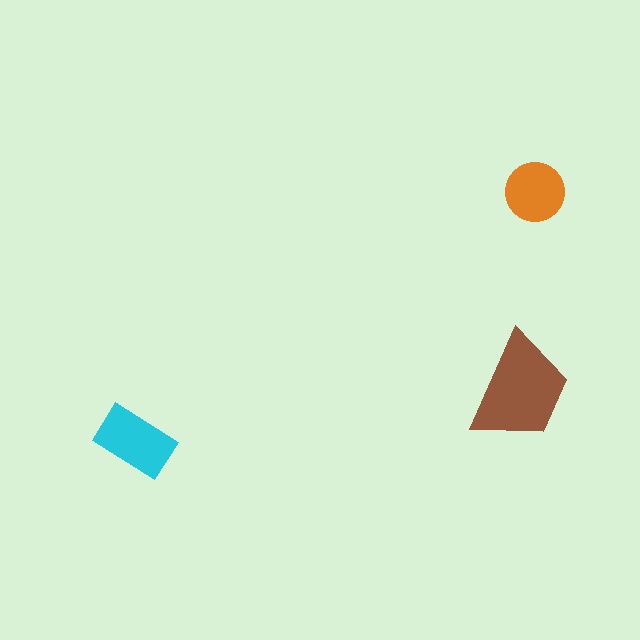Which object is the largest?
The brown trapezoid.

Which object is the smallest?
The orange circle.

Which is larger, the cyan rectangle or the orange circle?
The cyan rectangle.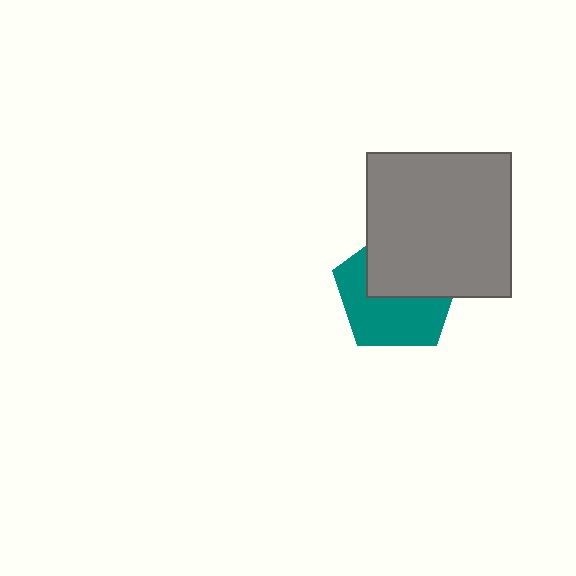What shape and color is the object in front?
The object in front is a gray square.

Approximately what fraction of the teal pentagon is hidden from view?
Roughly 47% of the teal pentagon is hidden behind the gray square.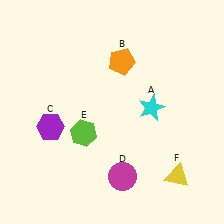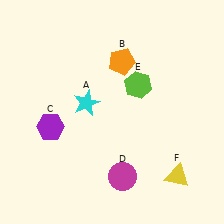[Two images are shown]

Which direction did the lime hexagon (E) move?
The lime hexagon (E) moved right.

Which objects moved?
The objects that moved are: the cyan star (A), the lime hexagon (E).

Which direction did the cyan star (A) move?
The cyan star (A) moved left.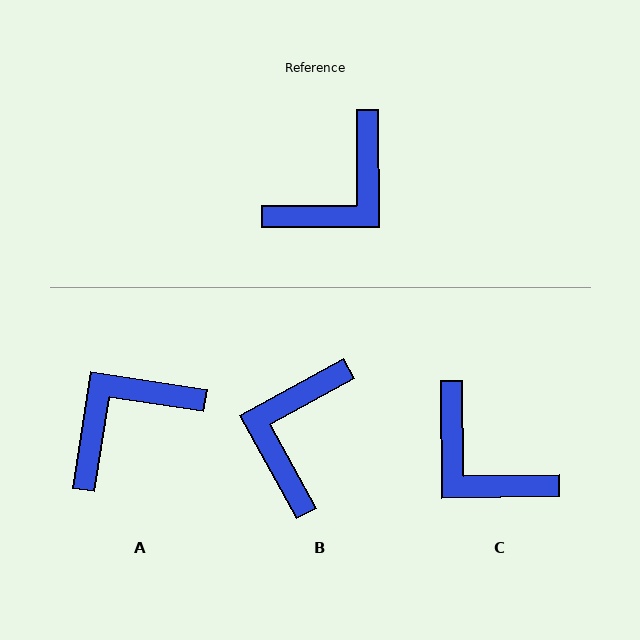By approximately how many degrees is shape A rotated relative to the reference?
Approximately 171 degrees counter-clockwise.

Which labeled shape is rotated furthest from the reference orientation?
A, about 171 degrees away.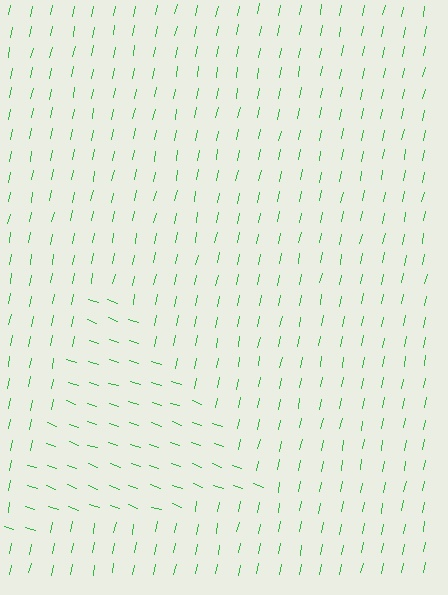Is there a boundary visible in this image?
Yes, there is a texture boundary formed by a change in line orientation.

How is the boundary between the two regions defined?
The boundary is defined purely by a change in line orientation (approximately 83 degrees difference). All lines are the same color and thickness.